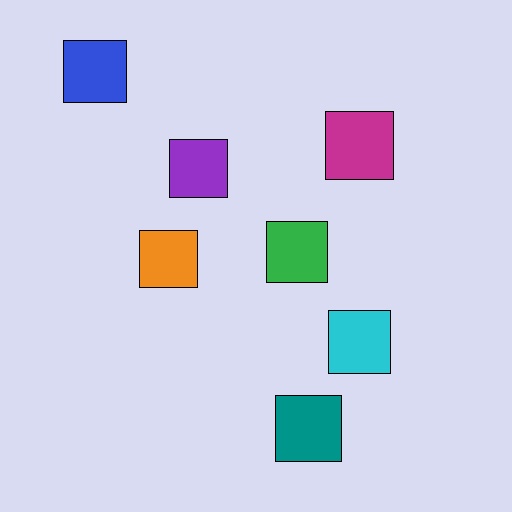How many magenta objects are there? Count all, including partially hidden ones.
There is 1 magenta object.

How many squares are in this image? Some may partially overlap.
There are 7 squares.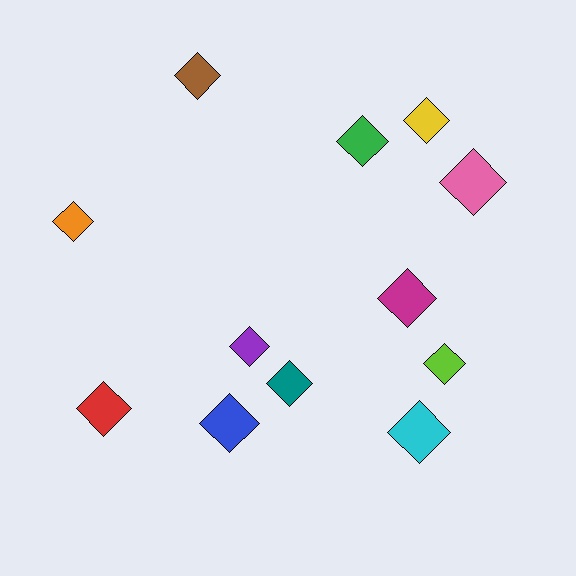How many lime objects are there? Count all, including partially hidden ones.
There is 1 lime object.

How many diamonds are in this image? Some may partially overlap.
There are 12 diamonds.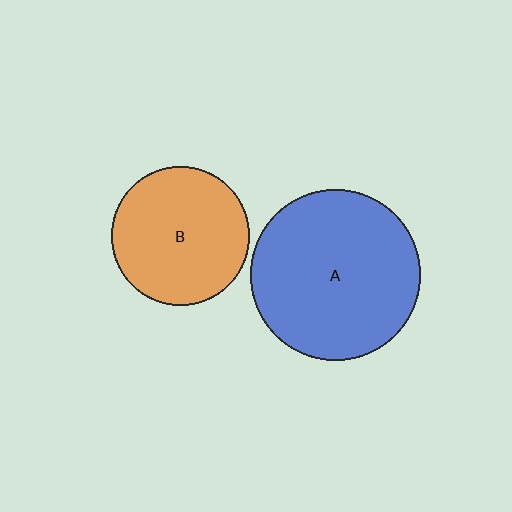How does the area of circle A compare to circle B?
Approximately 1.5 times.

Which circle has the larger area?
Circle A (blue).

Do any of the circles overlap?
No, none of the circles overlap.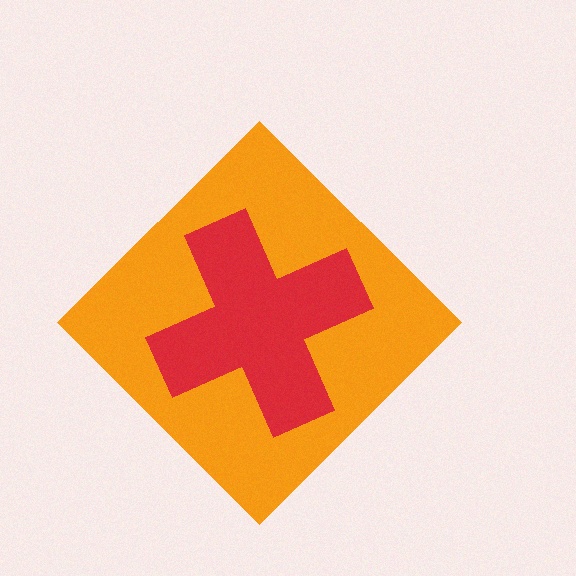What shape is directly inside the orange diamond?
The red cross.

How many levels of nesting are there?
2.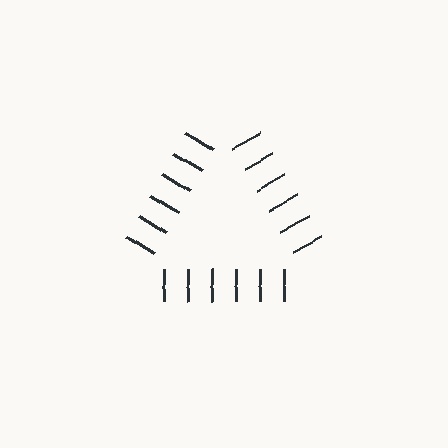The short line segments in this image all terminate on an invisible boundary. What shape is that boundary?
An illusory triangle — the line segments terminate on its edges but no continuous stroke is drawn.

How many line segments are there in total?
18 — 6 along each of the 3 edges.